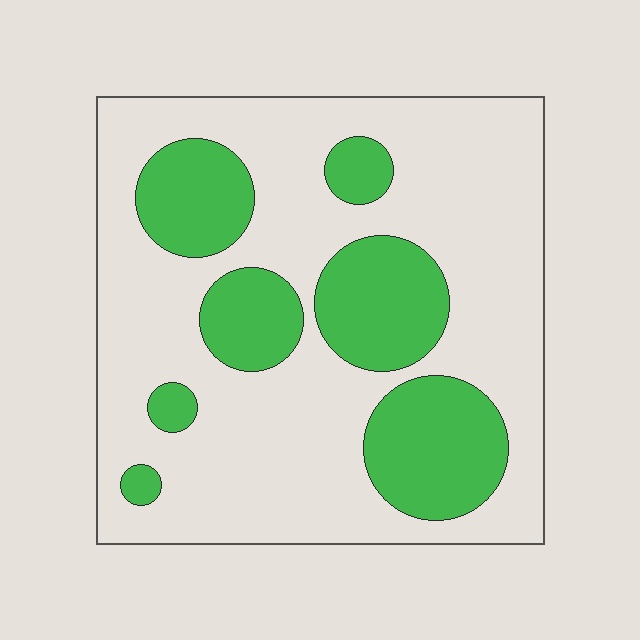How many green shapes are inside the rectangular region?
7.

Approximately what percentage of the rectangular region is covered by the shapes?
Approximately 30%.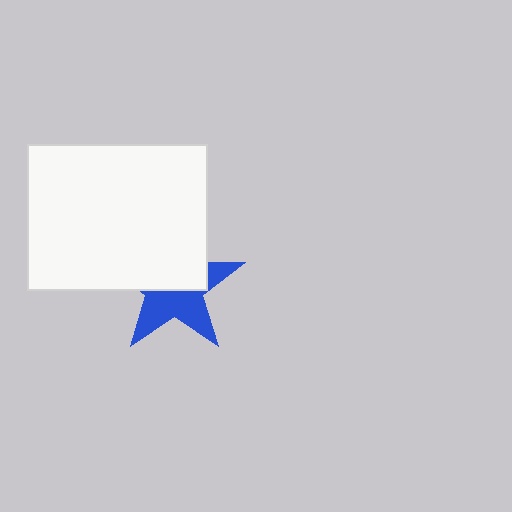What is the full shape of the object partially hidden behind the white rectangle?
The partially hidden object is a blue star.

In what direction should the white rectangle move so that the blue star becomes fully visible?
The white rectangle should move up. That is the shortest direction to clear the overlap and leave the blue star fully visible.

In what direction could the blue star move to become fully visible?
The blue star could move down. That would shift it out from behind the white rectangle entirely.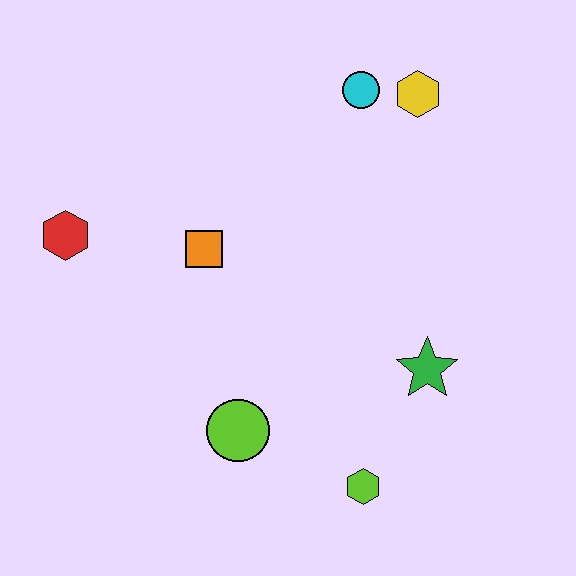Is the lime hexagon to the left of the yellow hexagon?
Yes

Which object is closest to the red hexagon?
The orange square is closest to the red hexagon.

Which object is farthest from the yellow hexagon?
The lime hexagon is farthest from the yellow hexagon.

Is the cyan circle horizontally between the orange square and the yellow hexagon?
Yes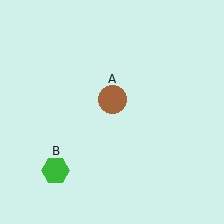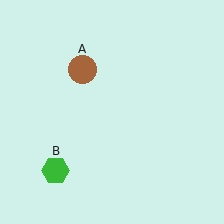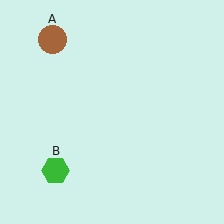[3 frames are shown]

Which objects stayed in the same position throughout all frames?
Green hexagon (object B) remained stationary.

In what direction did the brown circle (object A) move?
The brown circle (object A) moved up and to the left.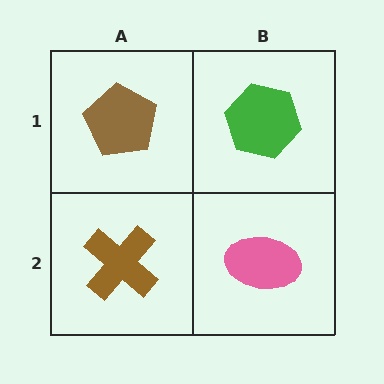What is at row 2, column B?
A pink ellipse.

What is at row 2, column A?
A brown cross.